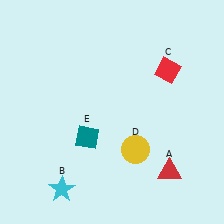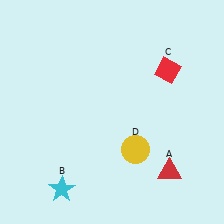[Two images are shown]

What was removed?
The teal diamond (E) was removed in Image 2.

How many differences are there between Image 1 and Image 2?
There is 1 difference between the two images.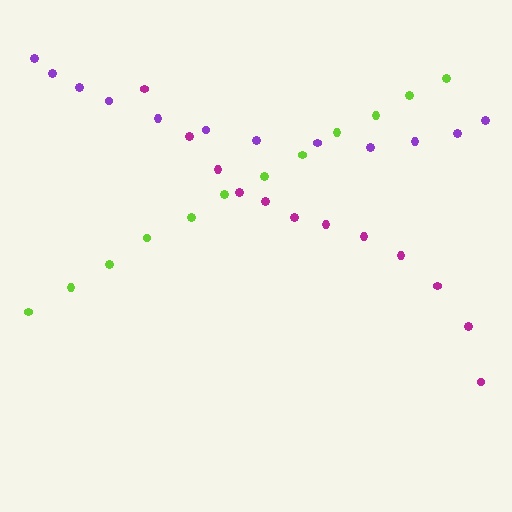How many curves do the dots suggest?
There are 3 distinct paths.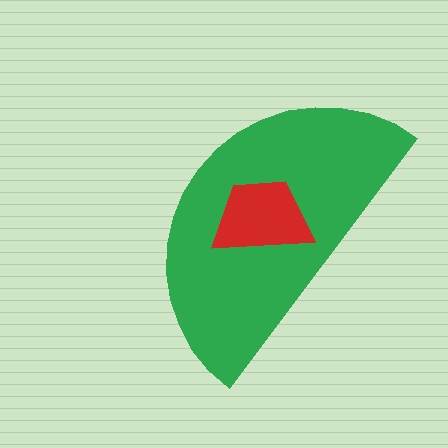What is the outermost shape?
The green semicircle.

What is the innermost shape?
The red trapezoid.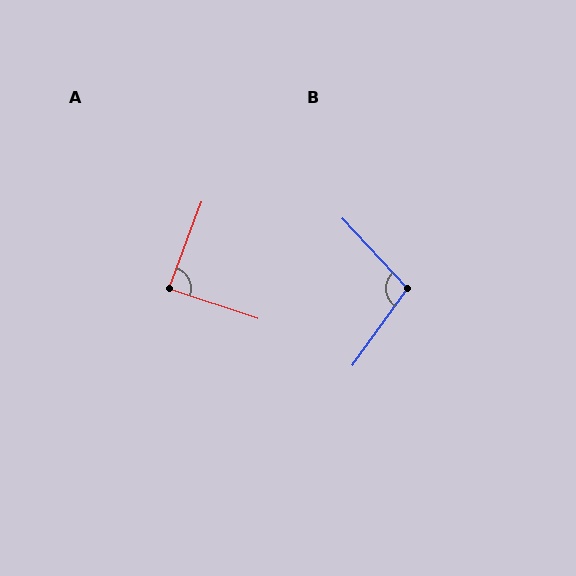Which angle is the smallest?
A, at approximately 88 degrees.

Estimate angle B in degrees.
Approximately 102 degrees.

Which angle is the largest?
B, at approximately 102 degrees.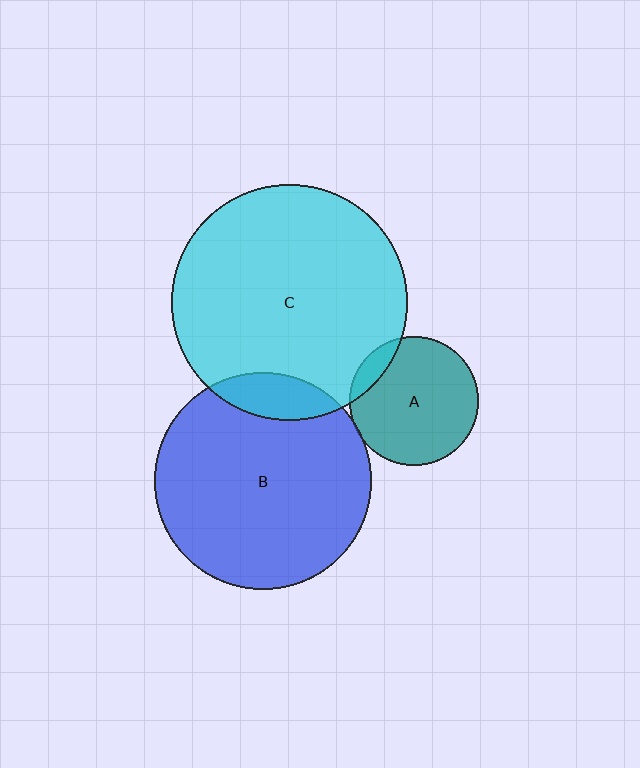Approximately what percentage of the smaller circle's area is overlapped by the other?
Approximately 10%.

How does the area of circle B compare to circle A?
Approximately 2.8 times.